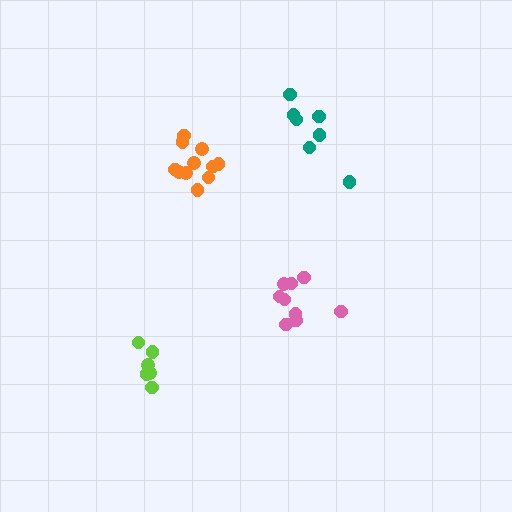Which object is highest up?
The teal cluster is topmost.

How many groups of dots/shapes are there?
There are 4 groups.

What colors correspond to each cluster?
The clusters are colored: teal, orange, pink, lime.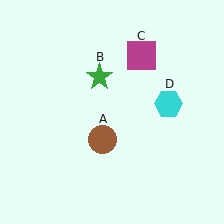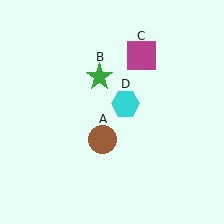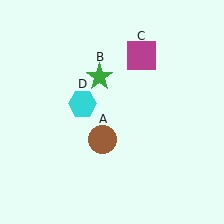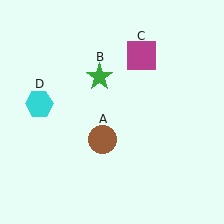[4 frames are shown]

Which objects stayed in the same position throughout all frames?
Brown circle (object A) and green star (object B) and magenta square (object C) remained stationary.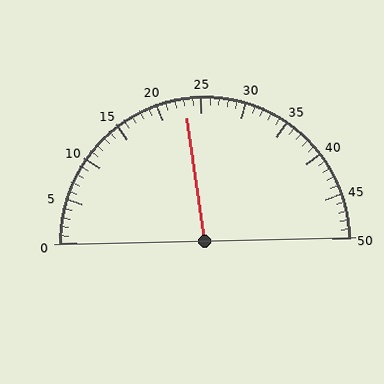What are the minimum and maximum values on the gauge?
The gauge ranges from 0 to 50.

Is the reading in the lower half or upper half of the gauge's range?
The reading is in the lower half of the range (0 to 50).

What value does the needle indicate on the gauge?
The needle indicates approximately 23.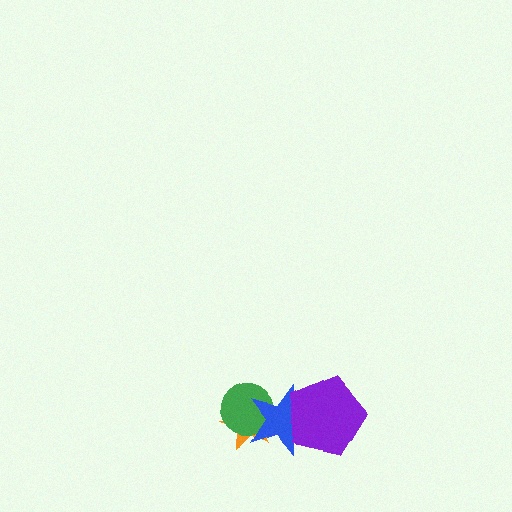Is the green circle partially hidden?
Yes, it is partially covered by another shape.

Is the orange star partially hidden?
Yes, it is partially covered by another shape.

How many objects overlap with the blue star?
3 objects overlap with the blue star.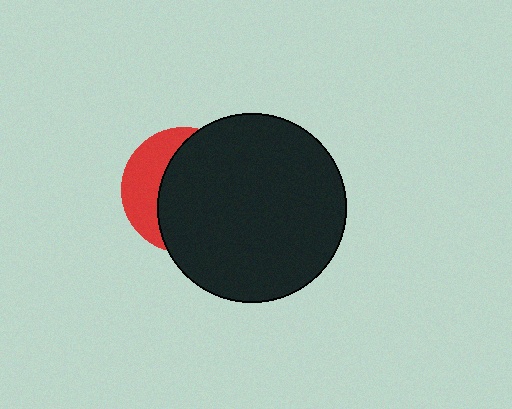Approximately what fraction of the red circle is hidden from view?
Roughly 67% of the red circle is hidden behind the black circle.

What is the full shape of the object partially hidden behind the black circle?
The partially hidden object is a red circle.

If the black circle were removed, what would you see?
You would see the complete red circle.